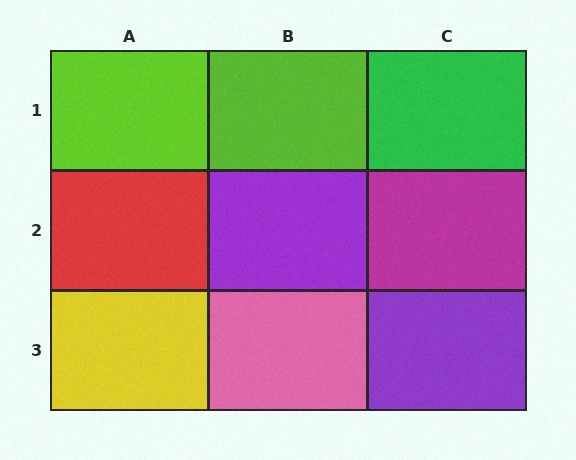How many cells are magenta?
1 cell is magenta.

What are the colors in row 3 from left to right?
Yellow, pink, purple.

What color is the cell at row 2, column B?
Purple.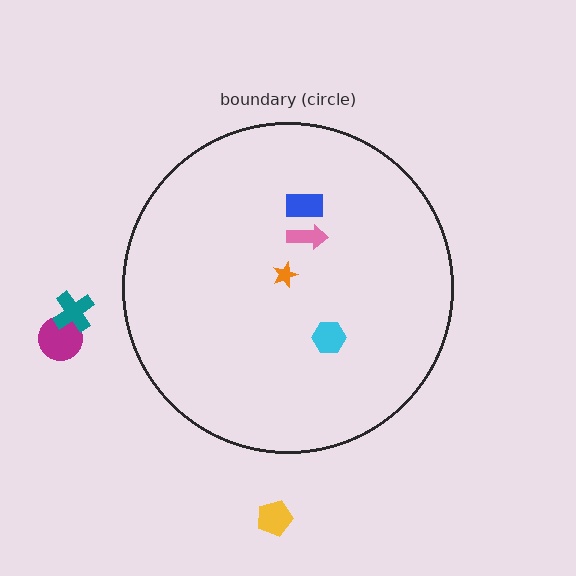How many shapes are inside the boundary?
4 inside, 3 outside.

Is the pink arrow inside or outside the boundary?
Inside.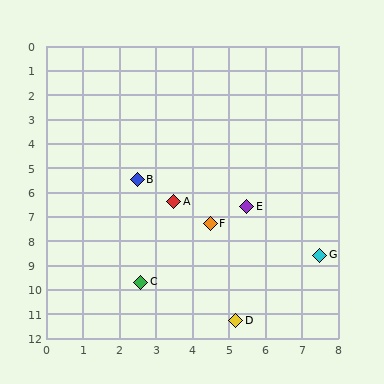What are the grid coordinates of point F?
Point F is at approximately (4.5, 7.3).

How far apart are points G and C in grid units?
Points G and C are about 5.0 grid units apart.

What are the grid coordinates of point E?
Point E is at approximately (5.5, 6.6).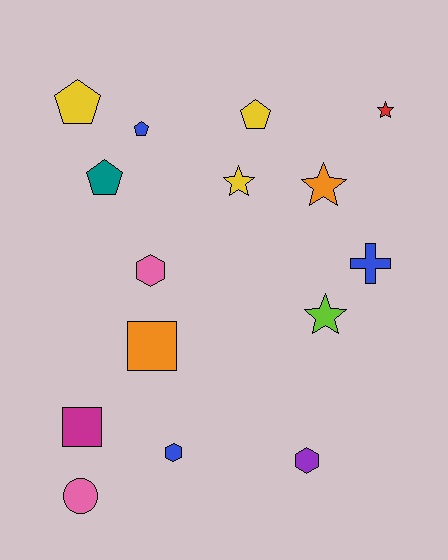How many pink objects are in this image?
There are 2 pink objects.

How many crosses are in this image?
There is 1 cross.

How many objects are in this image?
There are 15 objects.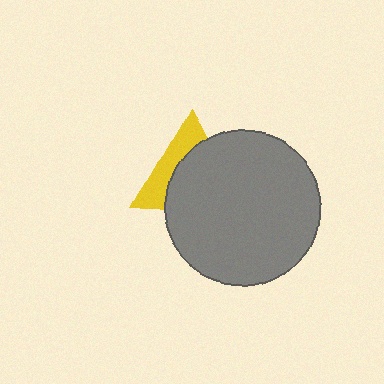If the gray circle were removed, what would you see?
You would see the complete yellow triangle.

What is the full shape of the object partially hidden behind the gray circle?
The partially hidden object is a yellow triangle.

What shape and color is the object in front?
The object in front is a gray circle.